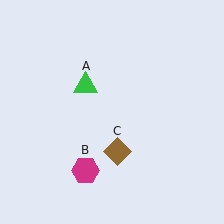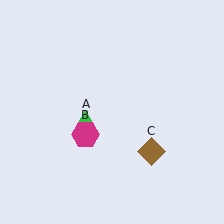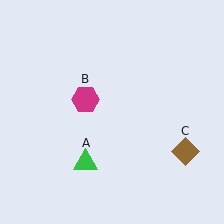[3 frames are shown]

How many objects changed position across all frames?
3 objects changed position: green triangle (object A), magenta hexagon (object B), brown diamond (object C).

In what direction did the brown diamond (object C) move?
The brown diamond (object C) moved right.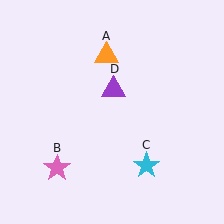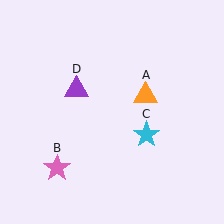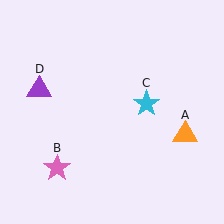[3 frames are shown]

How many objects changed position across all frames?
3 objects changed position: orange triangle (object A), cyan star (object C), purple triangle (object D).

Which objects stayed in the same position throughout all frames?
Pink star (object B) remained stationary.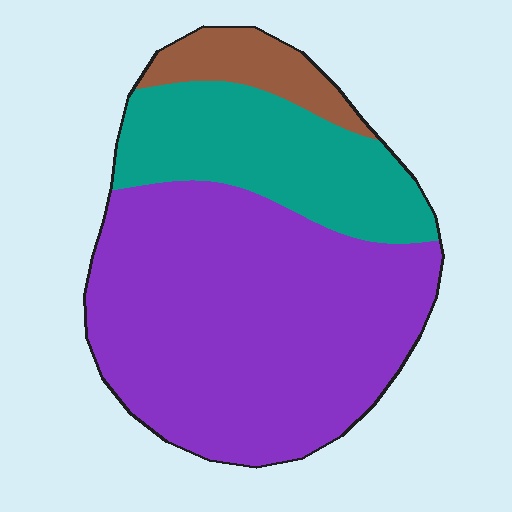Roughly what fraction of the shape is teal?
Teal covers about 25% of the shape.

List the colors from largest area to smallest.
From largest to smallest: purple, teal, brown.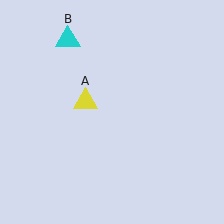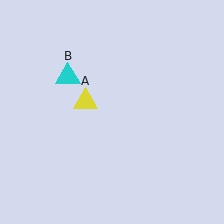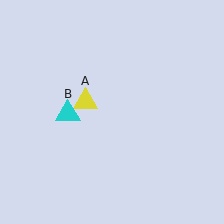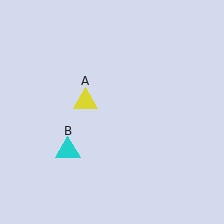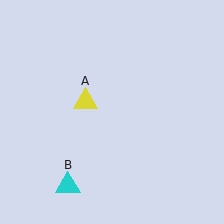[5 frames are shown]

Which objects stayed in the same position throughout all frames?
Yellow triangle (object A) remained stationary.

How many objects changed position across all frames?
1 object changed position: cyan triangle (object B).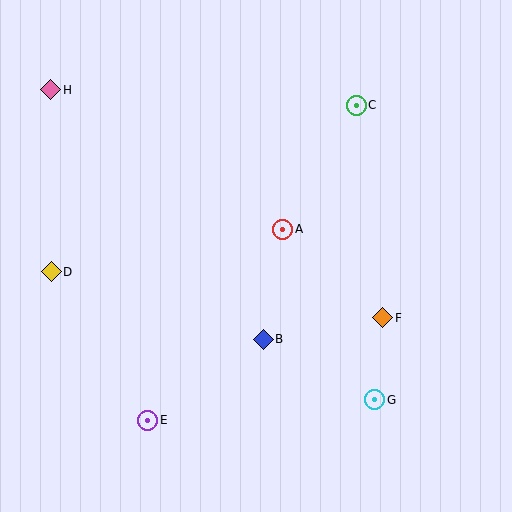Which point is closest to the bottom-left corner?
Point E is closest to the bottom-left corner.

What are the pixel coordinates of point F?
Point F is at (383, 318).